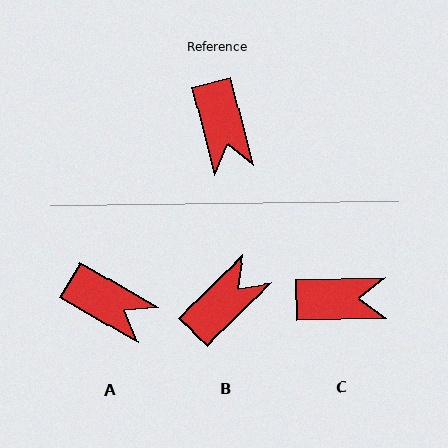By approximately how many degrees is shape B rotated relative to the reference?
Approximately 120 degrees counter-clockwise.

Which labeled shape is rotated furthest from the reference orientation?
B, about 120 degrees away.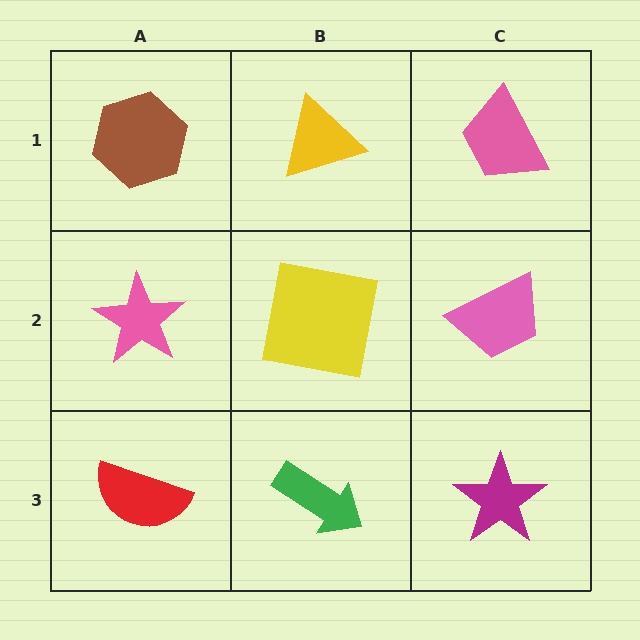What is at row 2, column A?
A pink star.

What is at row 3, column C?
A magenta star.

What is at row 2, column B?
A yellow square.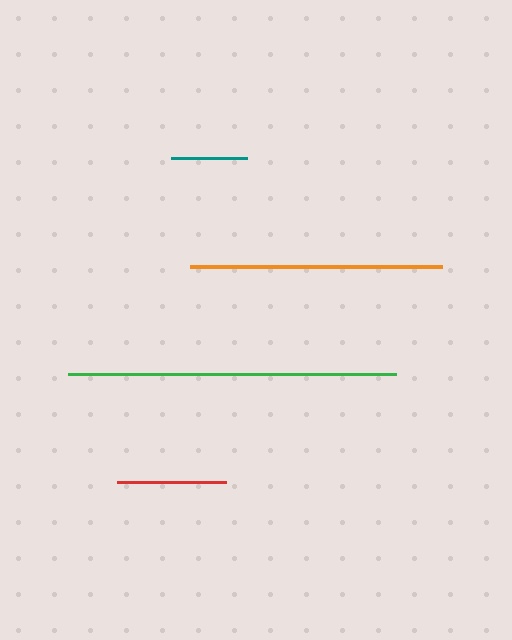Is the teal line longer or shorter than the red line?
The red line is longer than the teal line.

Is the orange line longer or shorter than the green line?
The green line is longer than the orange line.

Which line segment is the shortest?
The teal line is the shortest at approximately 76 pixels.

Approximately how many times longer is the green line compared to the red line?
The green line is approximately 3.0 times the length of the red line.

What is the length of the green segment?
The green segment is approximately 328 pixels long.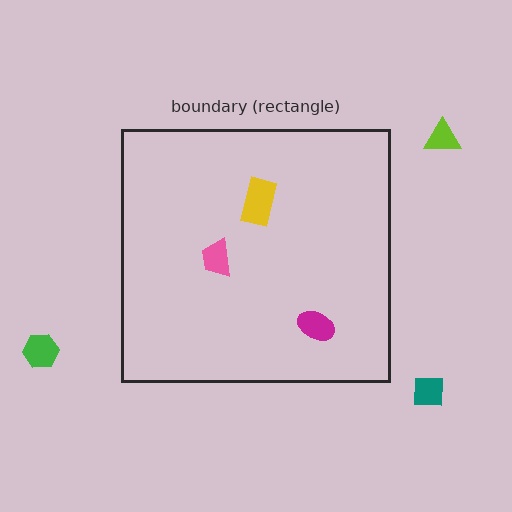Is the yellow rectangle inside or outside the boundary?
Inside.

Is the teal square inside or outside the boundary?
Outside.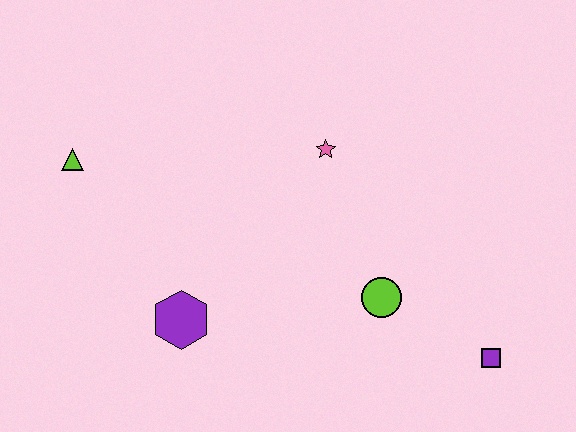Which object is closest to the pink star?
The lime circle is closest to the pink star.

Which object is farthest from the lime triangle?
The purple square is farthest from the lime triangle.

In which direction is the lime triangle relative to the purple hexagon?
The lime triangle is above the purple hexagon.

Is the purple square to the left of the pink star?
No